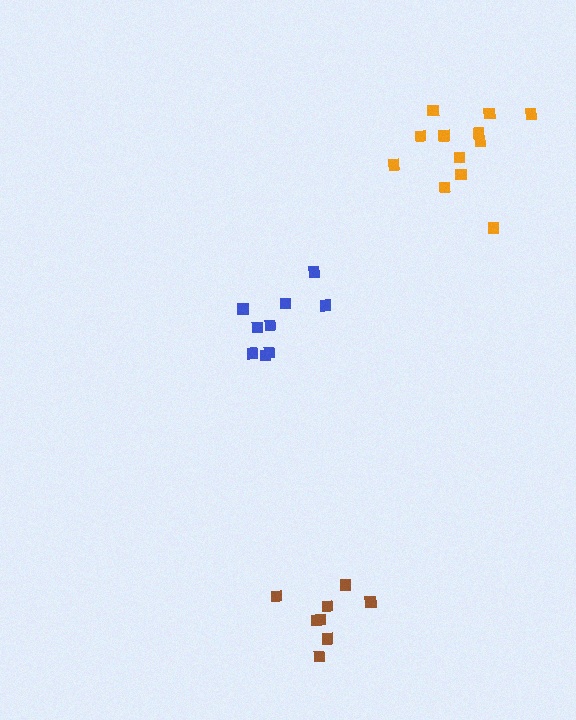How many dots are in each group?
Group 1: 8 dots, Group 2: 9 dots, Group 3: 12 dots (29 total).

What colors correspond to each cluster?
The clusters are colored: brown, blue, orange.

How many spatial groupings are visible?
There are 3 spatial groupings.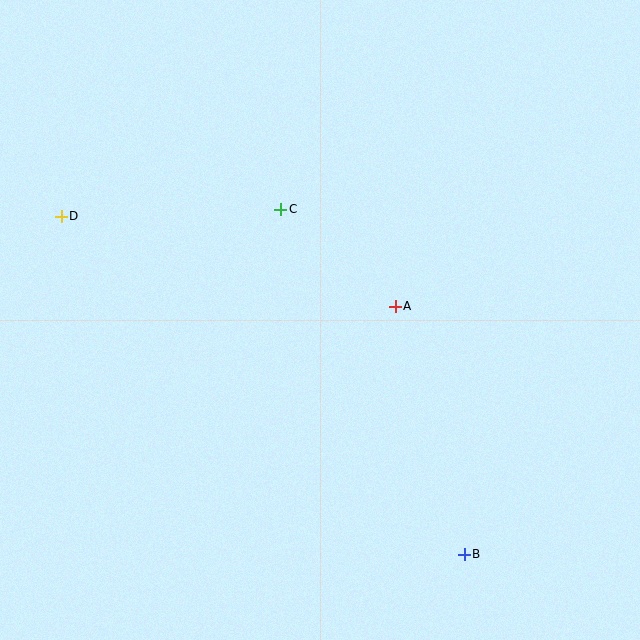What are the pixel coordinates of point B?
Point B is at (464, 554).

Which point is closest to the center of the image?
Point A at (395, 306) is closest to the center.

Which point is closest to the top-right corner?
Point A is closest to the top-right corner.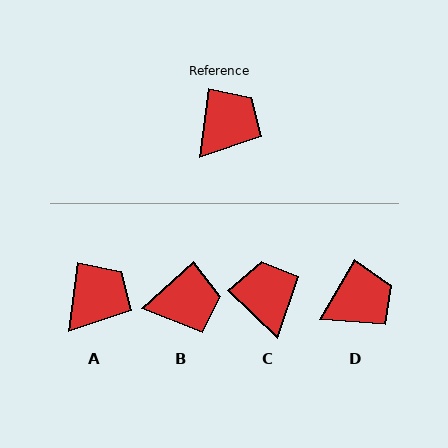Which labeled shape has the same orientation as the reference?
A.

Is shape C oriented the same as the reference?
No, it is off by about 53 degrees.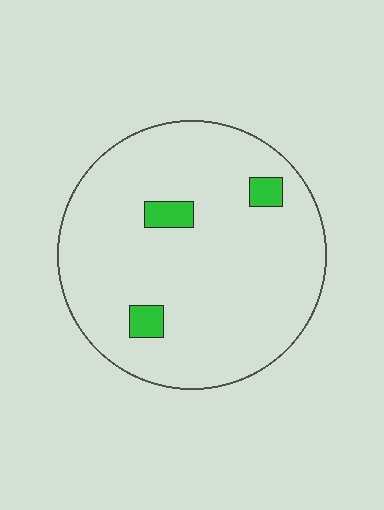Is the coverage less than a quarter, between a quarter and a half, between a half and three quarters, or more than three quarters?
Less than a quarter.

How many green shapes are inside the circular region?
3.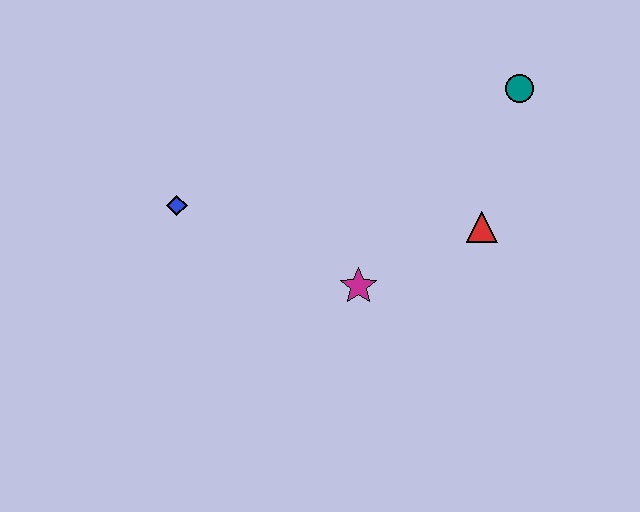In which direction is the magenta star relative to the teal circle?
The magenta star is below the teal circle.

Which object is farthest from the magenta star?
The teal circle is farthest from the magenta star.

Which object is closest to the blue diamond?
The magenta star is closest to the blue diamond.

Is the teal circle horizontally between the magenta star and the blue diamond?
No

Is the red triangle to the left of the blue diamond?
No